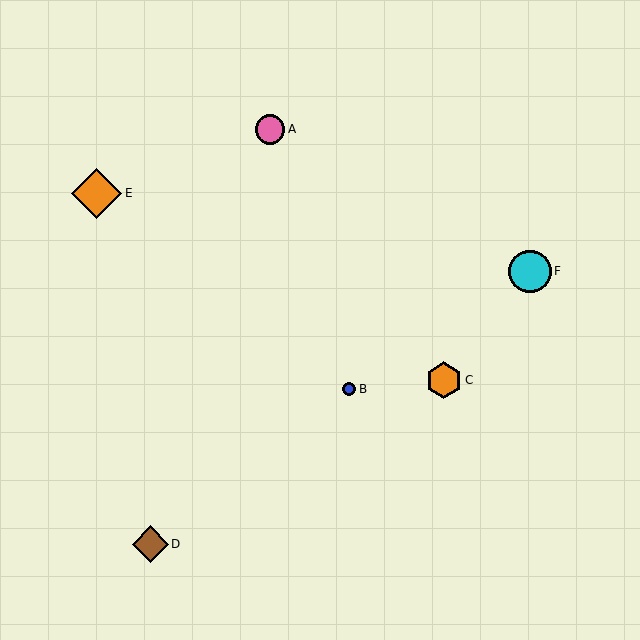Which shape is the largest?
The orange diamond (labeled E) is the largest.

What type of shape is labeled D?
Shape D is a brown diamond.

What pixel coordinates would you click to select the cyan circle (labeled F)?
Click at (530, 271) to select the cyan circle F.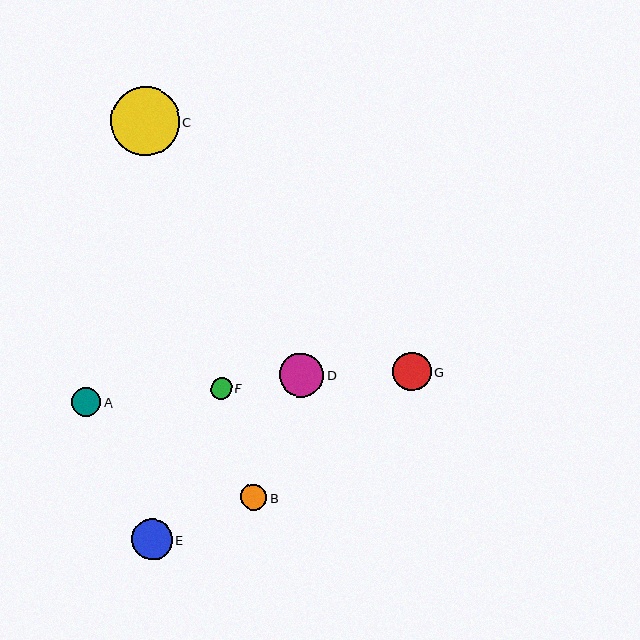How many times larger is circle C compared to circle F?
Circle C is approximately 3.3 times the size of circle F.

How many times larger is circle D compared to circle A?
Circle D is approximately 1.5 times the size of circle A.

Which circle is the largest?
Circle C is the largest with a size of approximately 69 pixels.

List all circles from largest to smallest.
From largest to smallest: C, D, E, G, A, B, F.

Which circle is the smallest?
Circle F is the smallest with a size of approximately 21 pixels.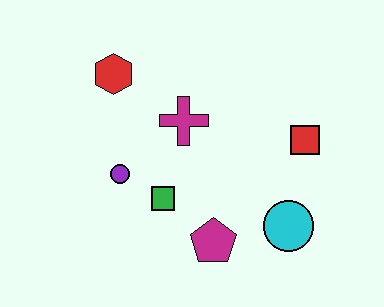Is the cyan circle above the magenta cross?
No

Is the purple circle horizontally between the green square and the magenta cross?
No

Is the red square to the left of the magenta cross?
No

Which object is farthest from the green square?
The red square is farthest from the green square.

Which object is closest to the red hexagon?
The magenta cross is closest to the red hexagon.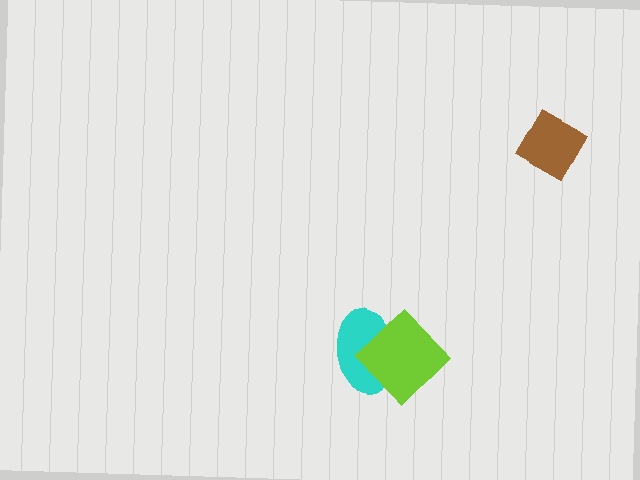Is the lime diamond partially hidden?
No, no other shape covers it.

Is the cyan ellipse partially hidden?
Yes, it is partially covered by another shape.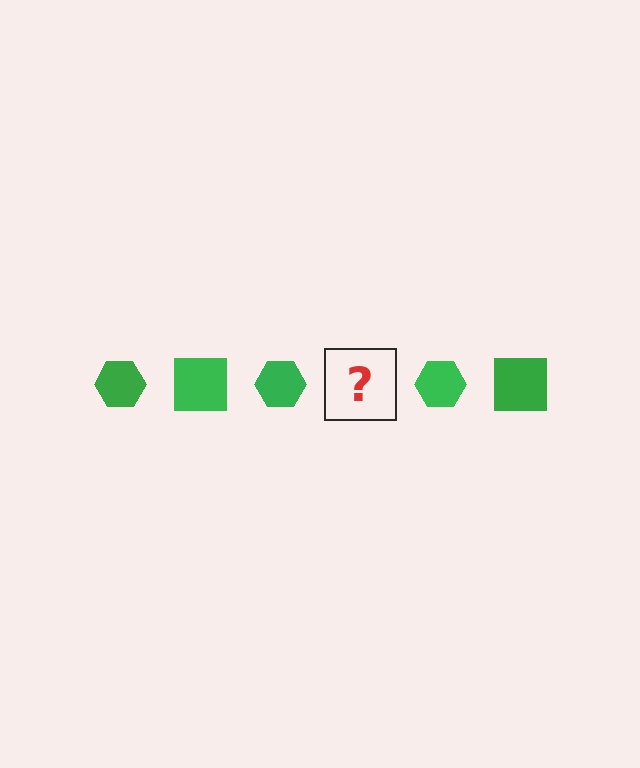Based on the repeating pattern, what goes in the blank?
The blank should be a green square.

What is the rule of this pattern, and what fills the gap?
The rule is that the pattern cycles through hexagon, square shapes in green. The gap should be filled with a green square.